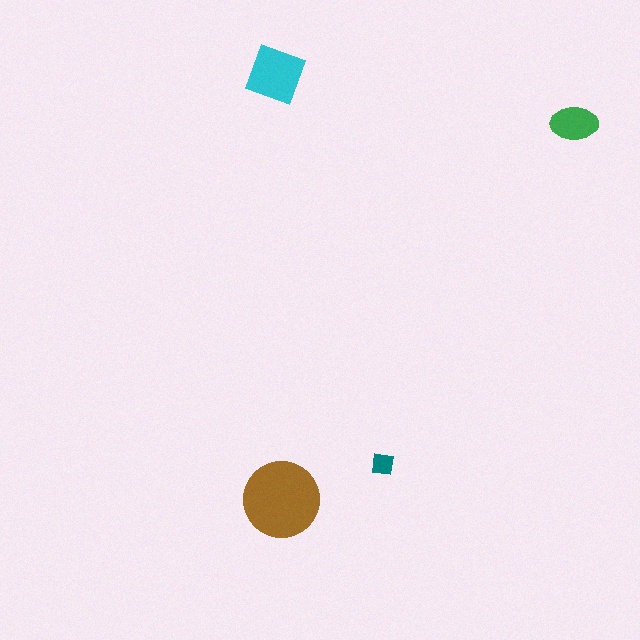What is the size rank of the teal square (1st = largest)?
4th.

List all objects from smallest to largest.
The teal square, the green ellipse, the cyan square, the brown circle.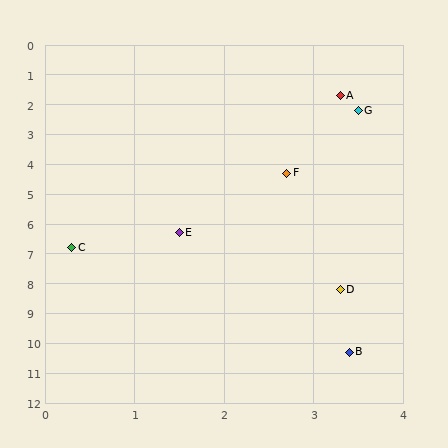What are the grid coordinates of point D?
Point D is at approximately (3.3, 8.2).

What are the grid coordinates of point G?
Point G is at approximately (3.5, 2.2).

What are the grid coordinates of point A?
Point A is at approximately (3.3, 1.7).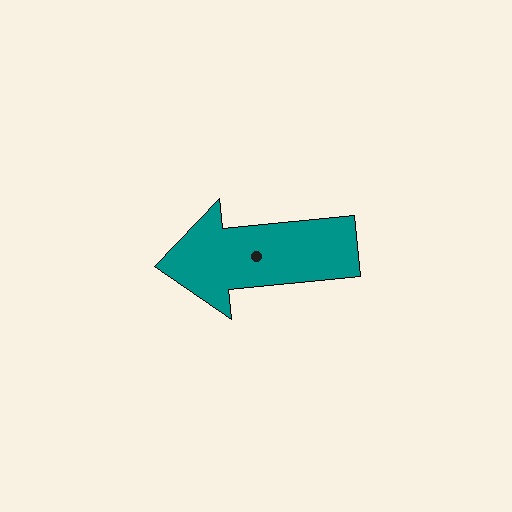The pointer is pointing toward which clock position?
Roughly 9 o'clock.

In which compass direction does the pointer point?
West.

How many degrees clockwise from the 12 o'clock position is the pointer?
Approximately 264 degrees.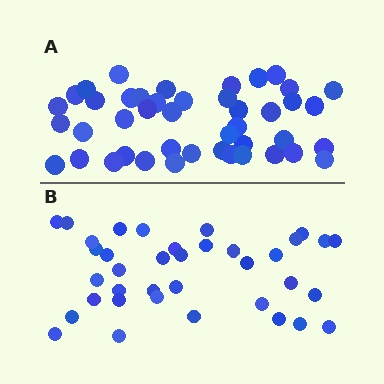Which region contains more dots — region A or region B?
Region A (the top region) has more dots.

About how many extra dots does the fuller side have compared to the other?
Region A has roughly 8 or so more dots than region B.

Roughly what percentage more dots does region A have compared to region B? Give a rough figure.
About 20% more.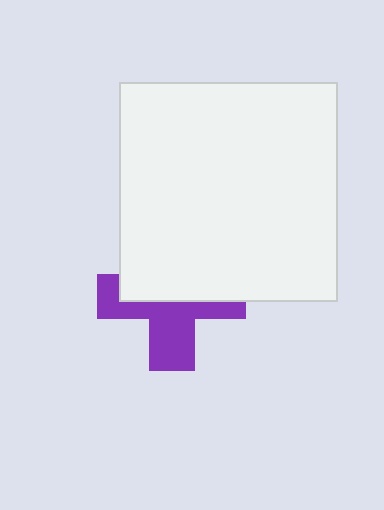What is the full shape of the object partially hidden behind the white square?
The partially hidden object is a purple cross.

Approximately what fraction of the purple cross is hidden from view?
Roughly 51% of the purple cross is hidden behind the white square.